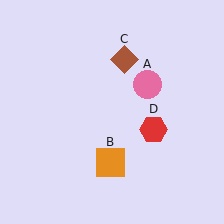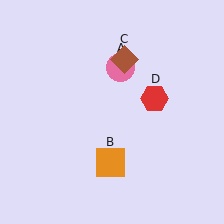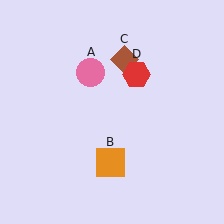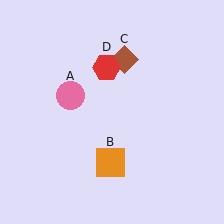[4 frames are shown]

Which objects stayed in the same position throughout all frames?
Orange square (object B) and brown diamond (object C) remained stationary.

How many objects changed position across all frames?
2 objects changed position: pink circle (object A), red hexagon (object D).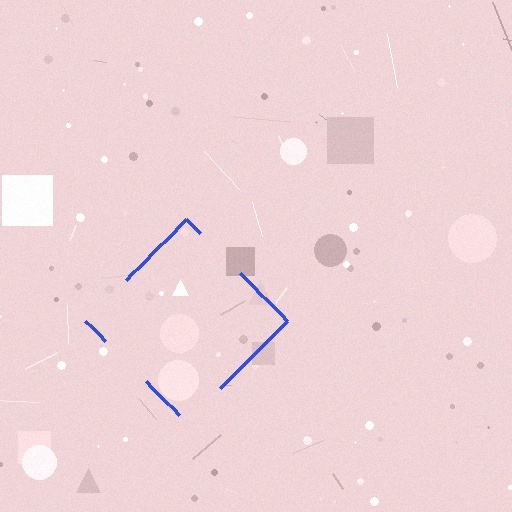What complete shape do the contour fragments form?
The contour fragments form a diamond.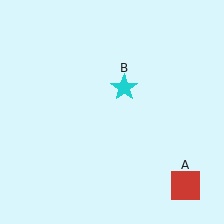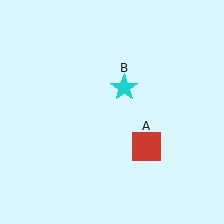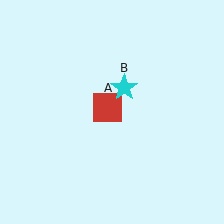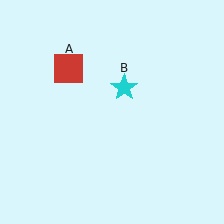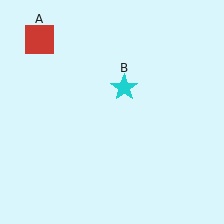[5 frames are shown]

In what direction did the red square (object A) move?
The red square (object A) moved up and to the left.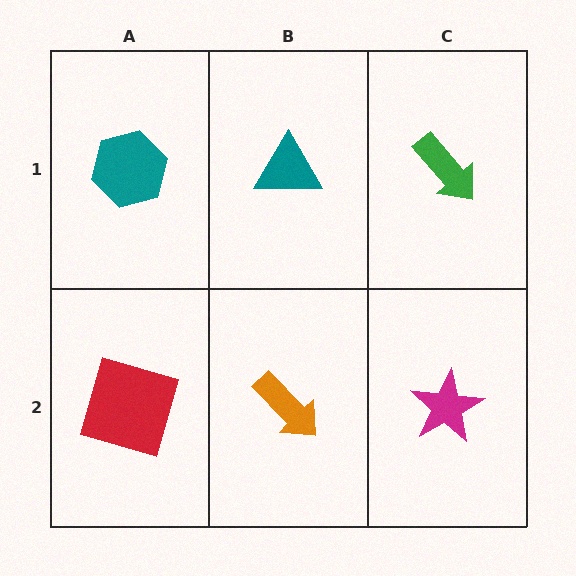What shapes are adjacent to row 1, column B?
An orange arrow (row 2, column B), a teal hexagon (row 1, column A), a green arrow (row 1, column C).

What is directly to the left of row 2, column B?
A red square.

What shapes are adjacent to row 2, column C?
A green arrow (row 1, column C), an orange arrow (row 2, column B).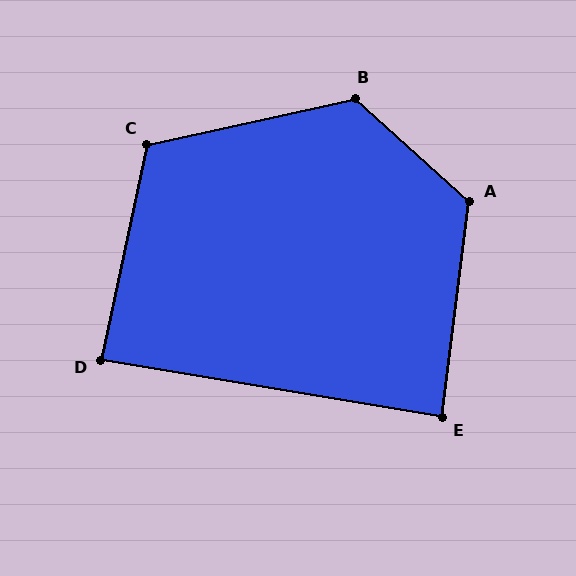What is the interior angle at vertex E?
Approximately 88 degrees (approximately right).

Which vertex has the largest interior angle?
B, at approximately 125 degrees.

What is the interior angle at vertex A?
Approximately 125 degrees (obtuse).